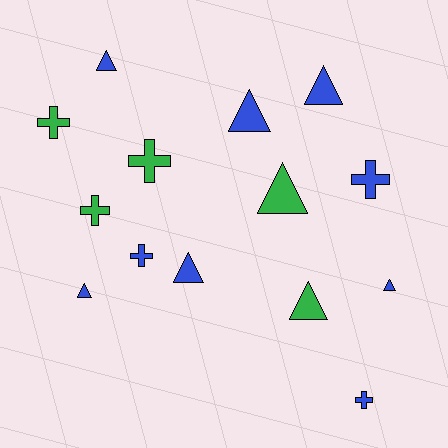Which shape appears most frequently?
Triangle, with 8 objects.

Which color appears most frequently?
Blue, with 9 objects.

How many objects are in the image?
There are 14 objects.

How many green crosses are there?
There are 3 green crosses.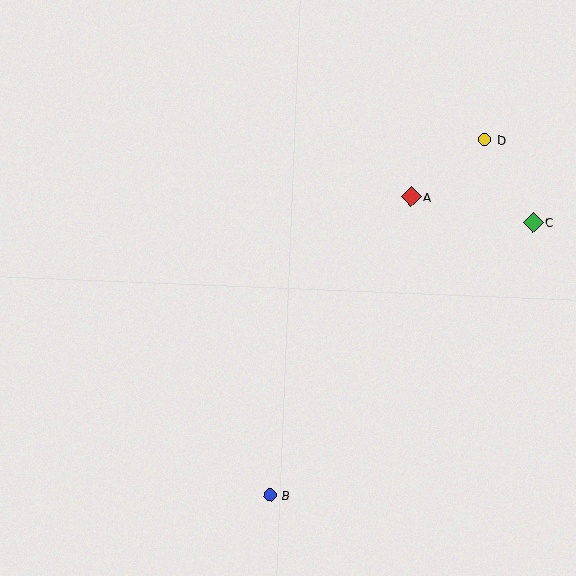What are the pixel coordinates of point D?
Point D is at (485, 140).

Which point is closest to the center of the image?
Point A at (411, 197) is closest to the center.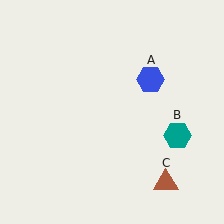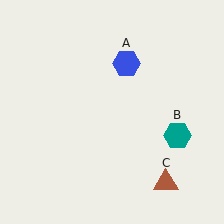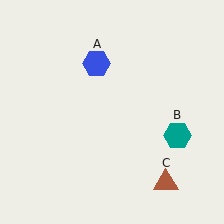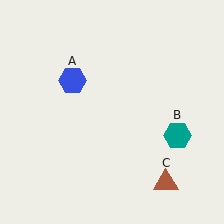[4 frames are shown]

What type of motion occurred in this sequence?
The blue hexagon (object A) rotated counterclockwise around the center of the scene.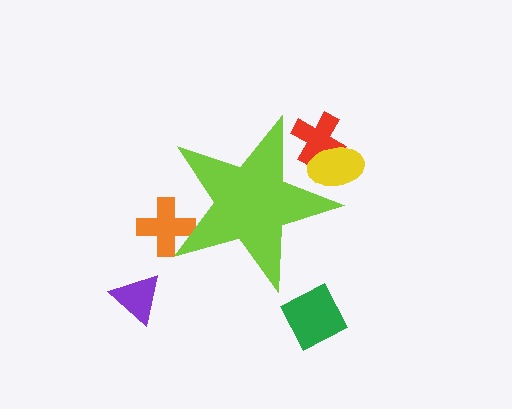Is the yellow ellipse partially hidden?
Yes, the yellow ellipse is partially hidden behind the lime star.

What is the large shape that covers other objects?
A lime star.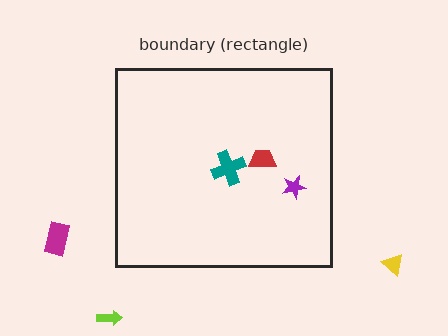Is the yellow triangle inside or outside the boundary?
Outside.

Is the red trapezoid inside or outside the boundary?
Inside.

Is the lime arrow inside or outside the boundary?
Outside.